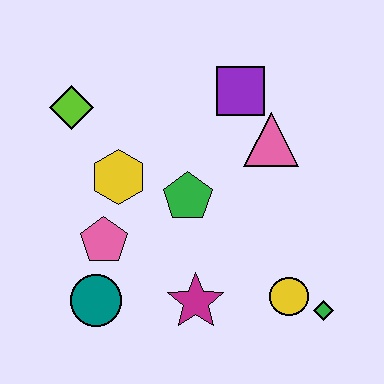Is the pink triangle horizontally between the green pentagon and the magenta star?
No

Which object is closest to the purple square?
The pink triangle is closest to the purple square.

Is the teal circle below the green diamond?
No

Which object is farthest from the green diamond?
The lime diamond is farthest from the green diamond.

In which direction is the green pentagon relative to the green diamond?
The green pentagon is to the left of the green diamond.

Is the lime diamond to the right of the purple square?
No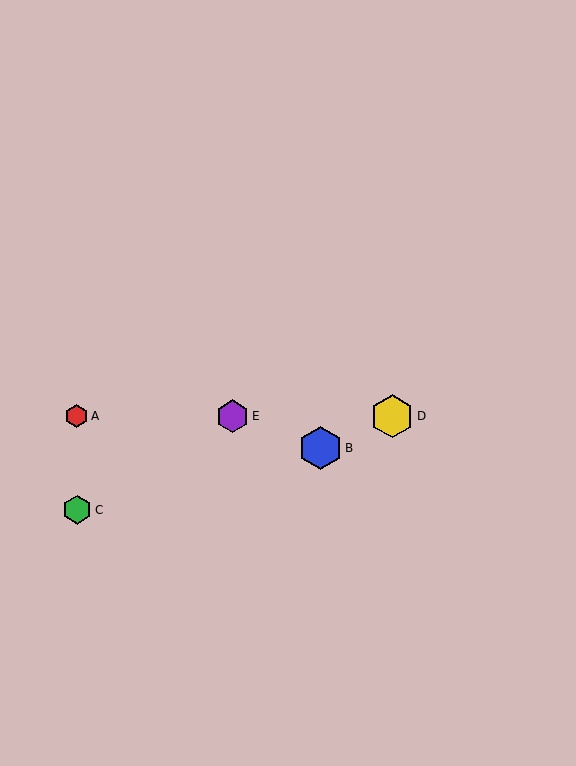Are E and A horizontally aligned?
Yes, both are at y≈416.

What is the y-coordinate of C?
Object C is at y≈510.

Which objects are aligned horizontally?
Objects A, D, E are aligned horizontally.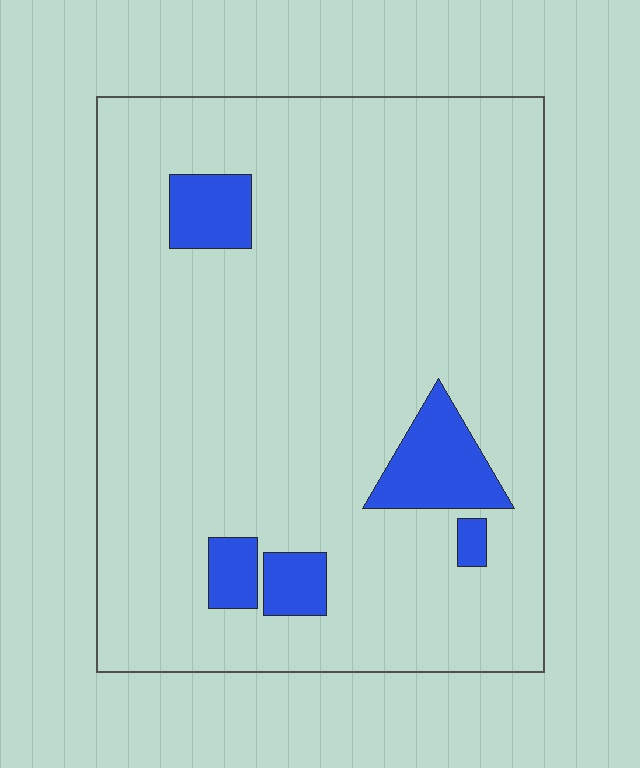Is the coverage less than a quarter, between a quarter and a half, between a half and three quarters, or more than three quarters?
Less than a quarter.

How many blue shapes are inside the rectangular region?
5.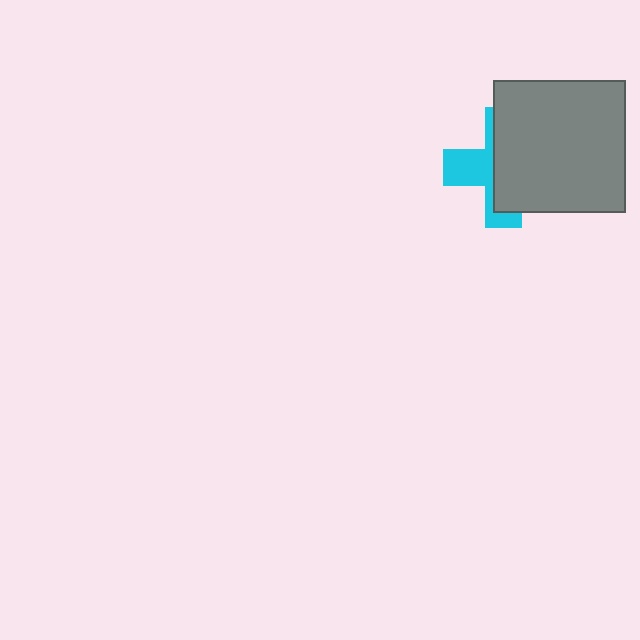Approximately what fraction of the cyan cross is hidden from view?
Roughly 61% of the cyan cross is hidden behind the gray square.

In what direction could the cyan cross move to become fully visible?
The cyan cross could move left. That would shift it out from behind the gray square entirely.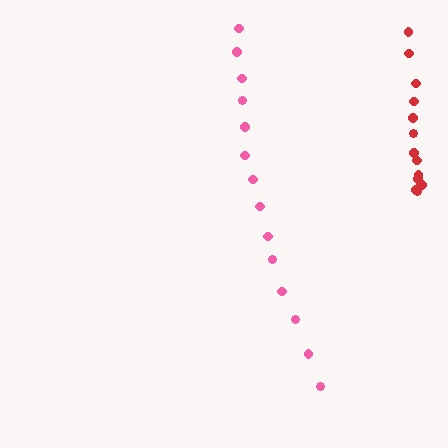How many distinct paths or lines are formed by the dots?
There are 2 distinct paths.